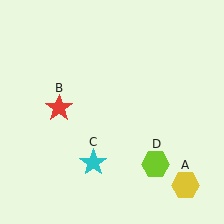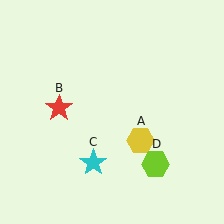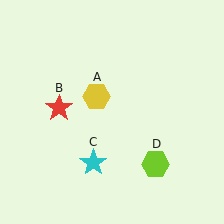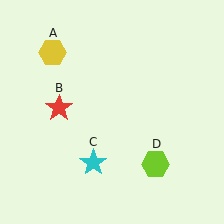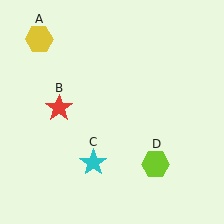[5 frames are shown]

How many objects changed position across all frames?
1 object changed position: yellow hexagon (object A).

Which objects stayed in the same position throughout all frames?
Red star (object B) and cyan star (object C) and lime hexagon (object D) remained stationary.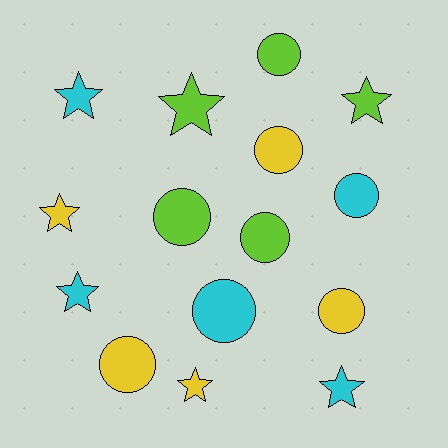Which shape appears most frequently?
Circle, with 8 objects.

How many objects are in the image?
There are 15 objects.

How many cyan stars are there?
There are 3 cyan stars.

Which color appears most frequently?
Yellow, with 5 objects.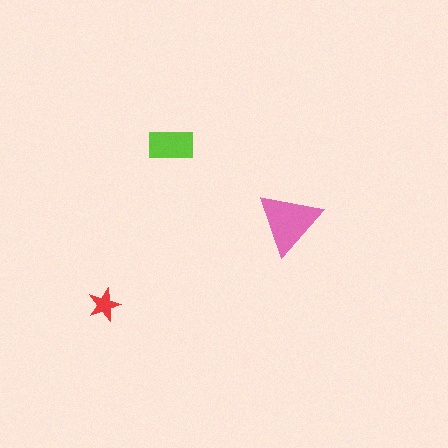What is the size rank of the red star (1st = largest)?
3rd.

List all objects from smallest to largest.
The red star, the lime rectangle, the pink triangle.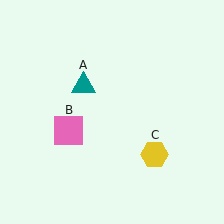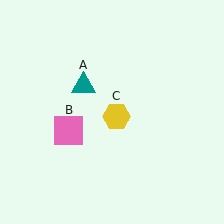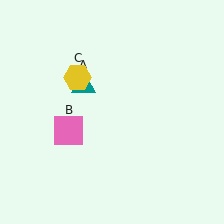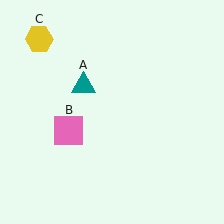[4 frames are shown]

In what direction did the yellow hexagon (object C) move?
The yellow hexagon (object C) moved up and to the left.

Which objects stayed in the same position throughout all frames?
Teal triangle (object A) and pink square (object B) remained stationary.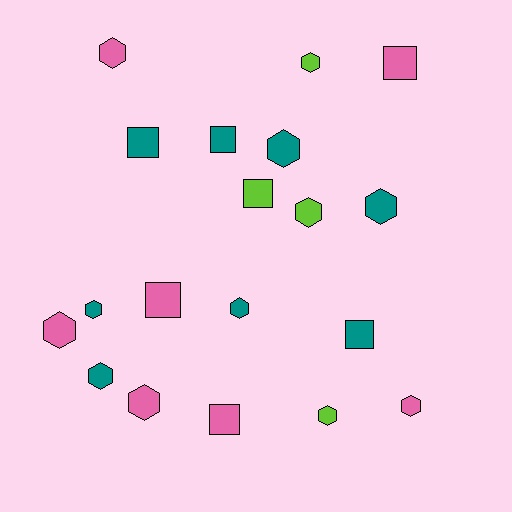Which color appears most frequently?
Teal, with 8 objects.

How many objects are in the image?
There are 19 objects.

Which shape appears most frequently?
Hexagon, with 12 objects.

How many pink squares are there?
There are 3 pink squares.